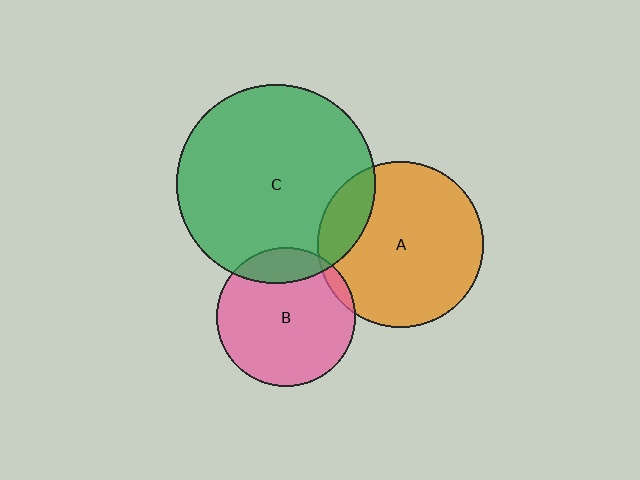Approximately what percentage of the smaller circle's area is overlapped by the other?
Approximately 15%.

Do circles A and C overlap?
Yes.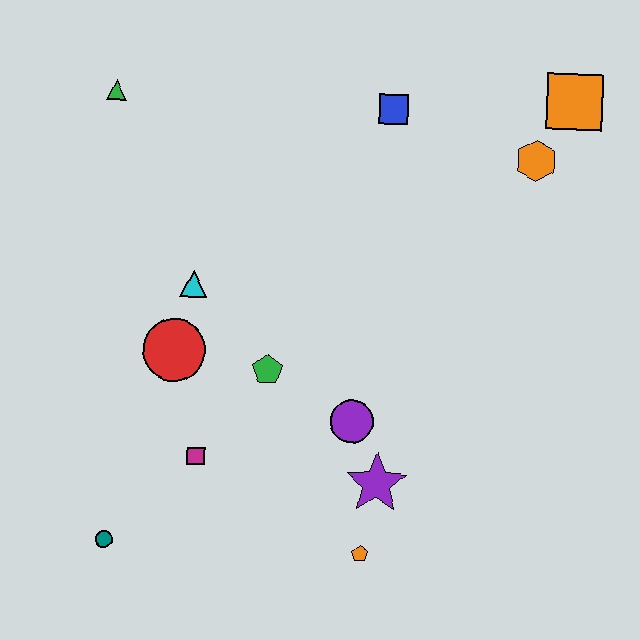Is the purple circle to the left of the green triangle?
No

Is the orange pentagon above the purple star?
No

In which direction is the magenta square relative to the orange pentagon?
The magenta square is to the left of the orange pentagon.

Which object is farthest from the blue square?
The teal circle is farthest from the blue square.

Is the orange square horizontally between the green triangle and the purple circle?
No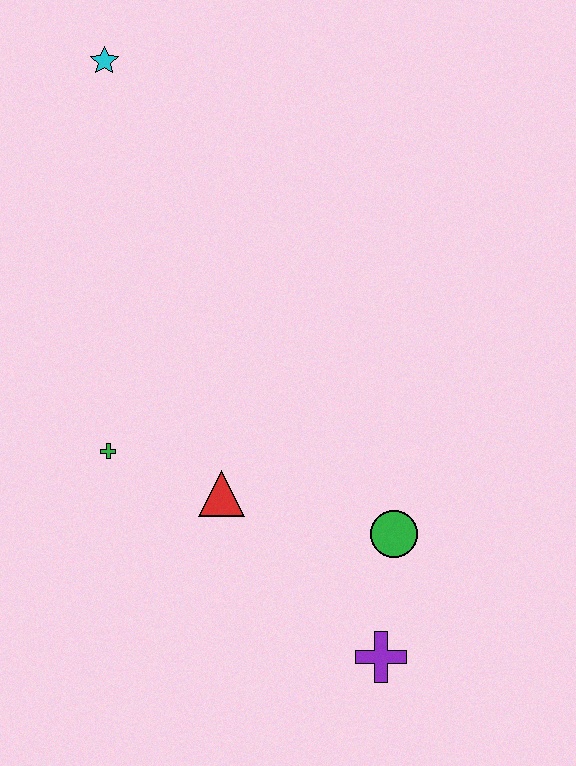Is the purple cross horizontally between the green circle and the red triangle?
Yes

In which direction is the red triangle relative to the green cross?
The red triangle is to the right of the green cross.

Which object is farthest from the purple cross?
The cyan star is farthest from the purple cross.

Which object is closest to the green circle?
The purple cross is closest to the green circle.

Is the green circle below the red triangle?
Yes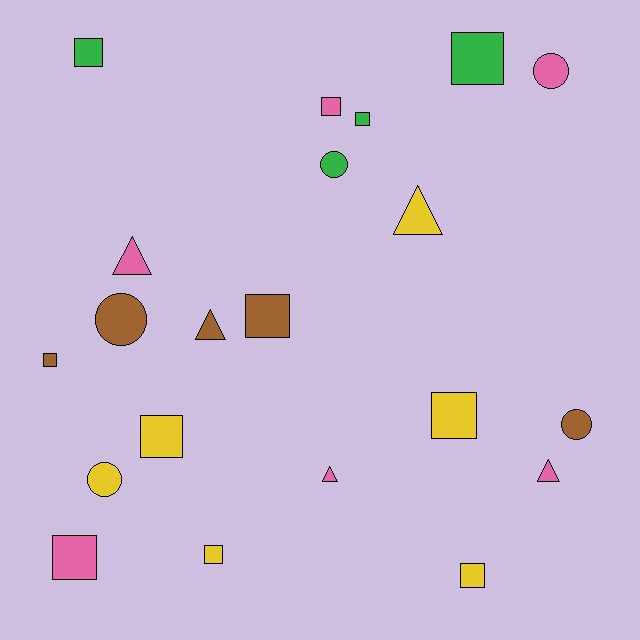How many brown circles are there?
There are 2 brown circles.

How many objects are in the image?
There are 21 objects.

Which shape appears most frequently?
Square, with 11 objects.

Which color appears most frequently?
Yellow, with 6 objects.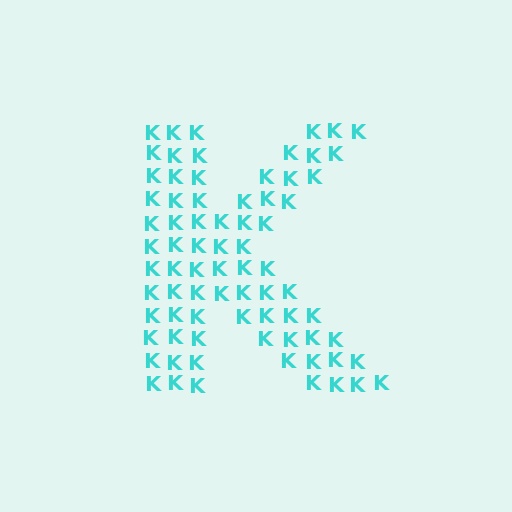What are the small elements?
The small elements are letter K's.